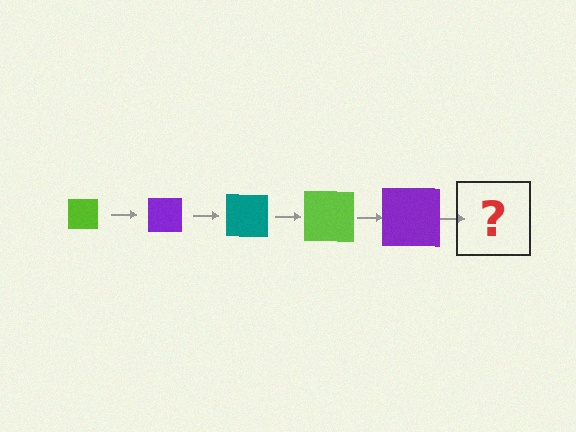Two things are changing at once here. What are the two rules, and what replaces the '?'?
The two rules are that the square grows larger each step and the color cycles through lime, purple, and teal. The '?' should be a teal square, larger than the previous one.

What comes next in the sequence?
The next element should be a teal square, larger than the previous one.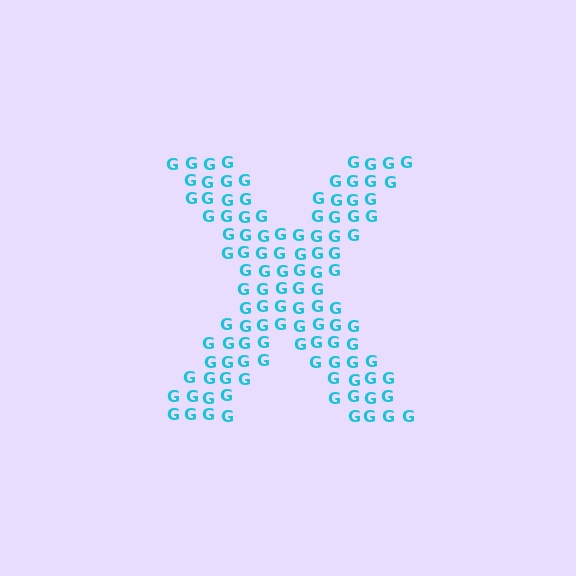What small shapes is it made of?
It is made of small letter G's.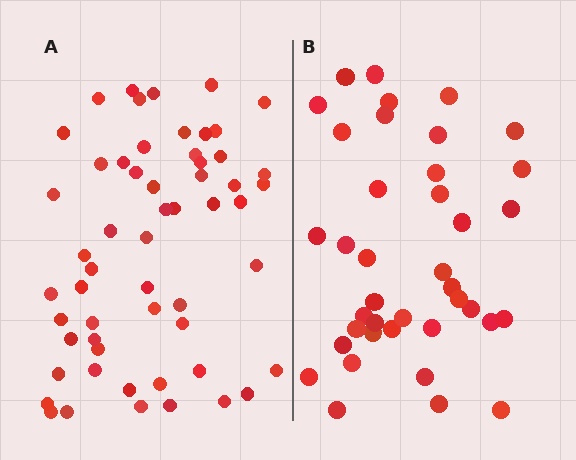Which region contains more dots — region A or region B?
Region A (the left region) has more dots.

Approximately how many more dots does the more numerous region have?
Region A has approximately 15 more dots than region B.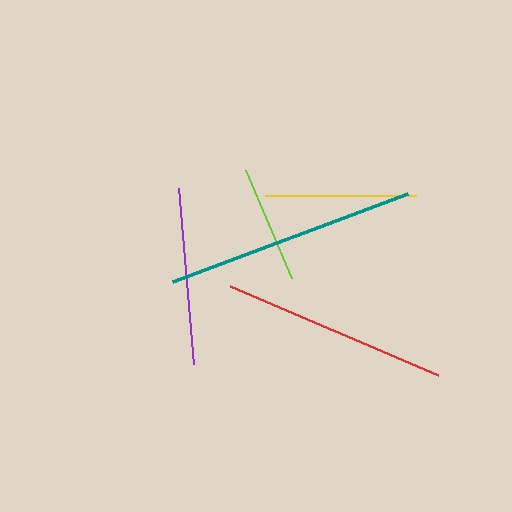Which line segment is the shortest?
The lime line is the shortest at approximately 117 pixels.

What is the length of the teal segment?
The teal segment is approximately 251 pixels long.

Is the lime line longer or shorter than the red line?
The red line is longer than the lime line.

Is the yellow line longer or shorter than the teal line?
The teal line is longer than the yellow line.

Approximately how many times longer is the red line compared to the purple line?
The red line is approximately 1.3 times the length of the purple line.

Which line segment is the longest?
The teal line is the longest at approximately 251 pixels.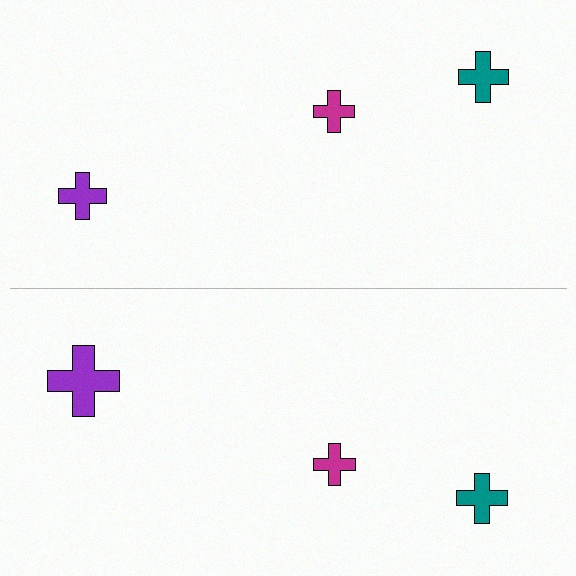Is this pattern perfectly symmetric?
No, the pattern is not perfectly symmetric. The purple cross on the bottom side has a different size than its mirror counterpart.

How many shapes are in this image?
There are 6 shapes in this image.